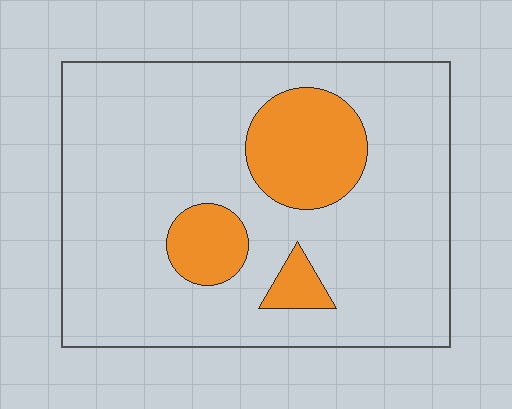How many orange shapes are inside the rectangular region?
3.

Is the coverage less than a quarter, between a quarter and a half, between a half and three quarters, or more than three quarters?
Less than a quarter.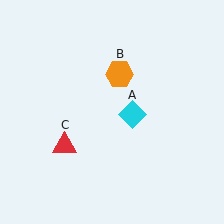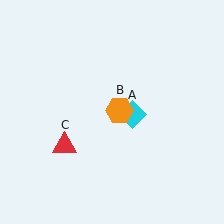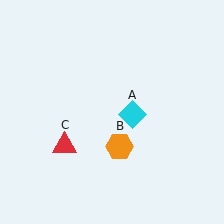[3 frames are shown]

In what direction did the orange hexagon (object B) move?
The orange hexagon (object B) moved down.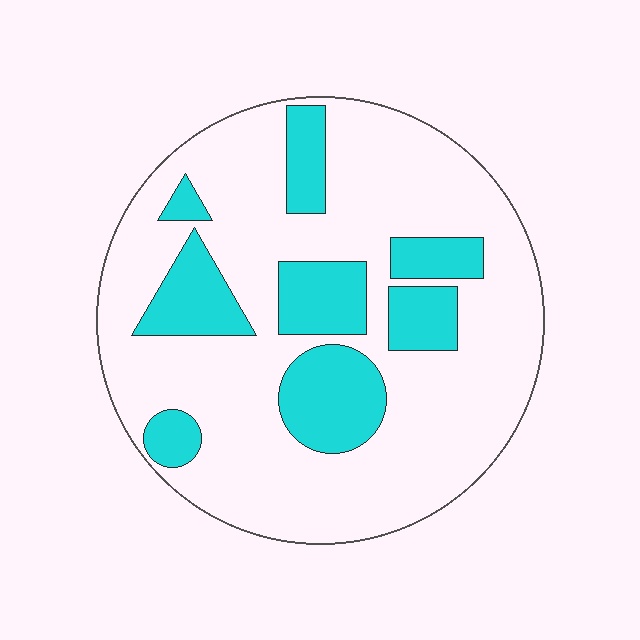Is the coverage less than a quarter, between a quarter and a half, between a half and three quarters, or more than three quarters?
Between a quarter and a half.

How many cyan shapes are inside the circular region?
8.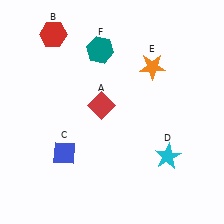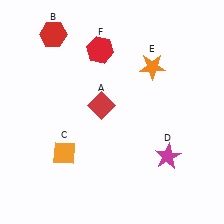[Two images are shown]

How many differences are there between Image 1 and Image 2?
There are 3 differences between the two images.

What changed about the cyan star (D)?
In Image 1, D is cyan. In Image 2, it changed to magenta.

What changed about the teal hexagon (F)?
In Image 1, F is teal. In Image 2, it changed to red.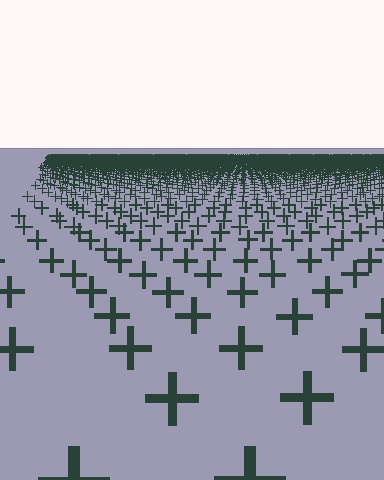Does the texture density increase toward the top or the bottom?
Density increases toward the top.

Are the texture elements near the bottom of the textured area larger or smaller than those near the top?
Larger. Near the bottom, elements are closer to the viewer and appear at a bigger on-screen size.